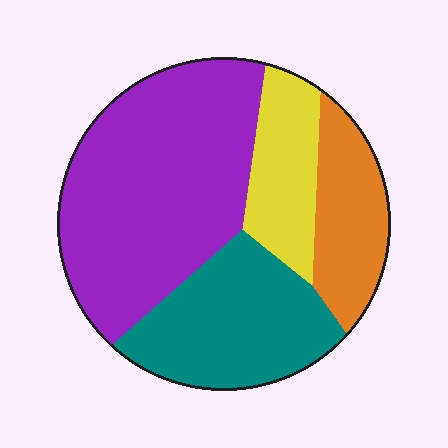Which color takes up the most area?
Purple, at roughly 45%.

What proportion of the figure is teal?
Teal takes up between a sixth and a third of the figure.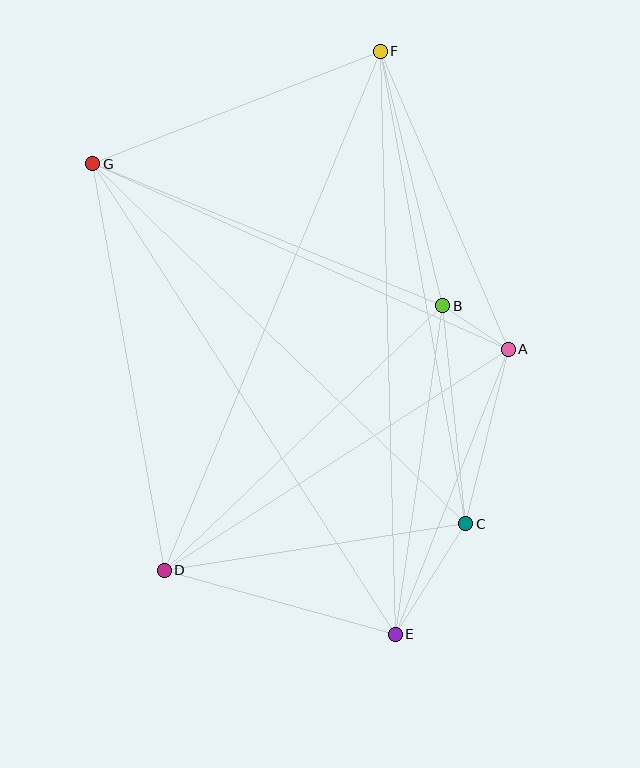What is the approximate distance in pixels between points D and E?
The distance between D and E is approximately 240 pixels.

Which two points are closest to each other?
Points A and B are closest to each other.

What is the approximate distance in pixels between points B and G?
The distance between B and G is approximately 378 pixels.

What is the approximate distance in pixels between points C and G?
The distance between C and G is approximately 518 pixels.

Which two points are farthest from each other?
Points E and F are farthest from each other.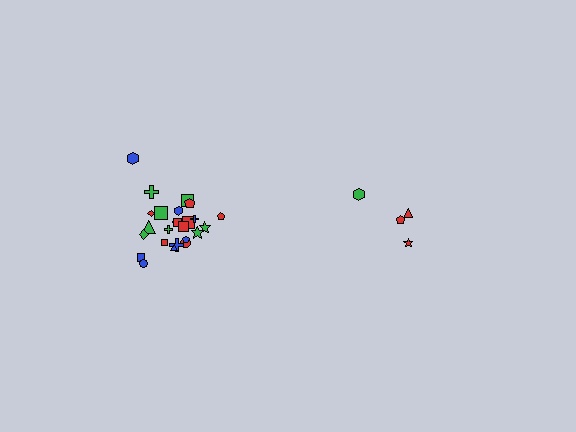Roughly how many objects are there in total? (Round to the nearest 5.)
Roughly 30 objects in total.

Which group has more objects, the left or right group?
The left group.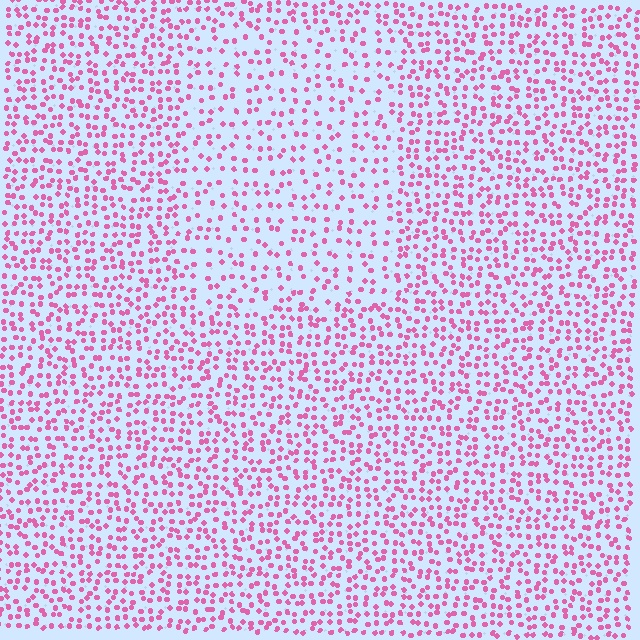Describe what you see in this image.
The image contains small pink elements arranged at two different densities. A rectangle-shaped region is visible where the elements are less densely packed than the surrounding area.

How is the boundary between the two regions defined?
The boundary is defined by a change in element density (approximately 1.8x ratio). All elements are the same color, size, and shape.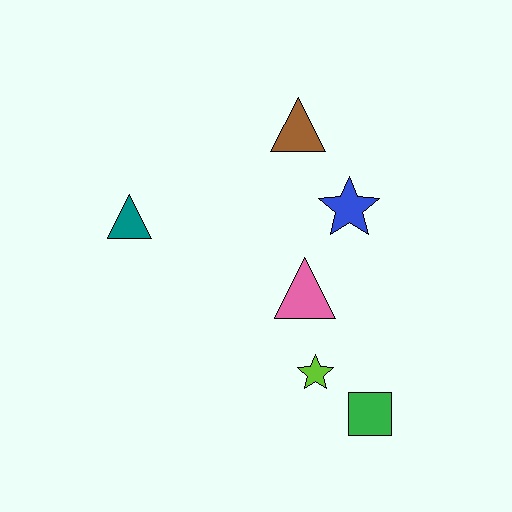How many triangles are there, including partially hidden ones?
There are 3 triangles.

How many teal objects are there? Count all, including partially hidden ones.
There is 1 teal object.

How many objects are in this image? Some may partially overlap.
There are 6 objects.